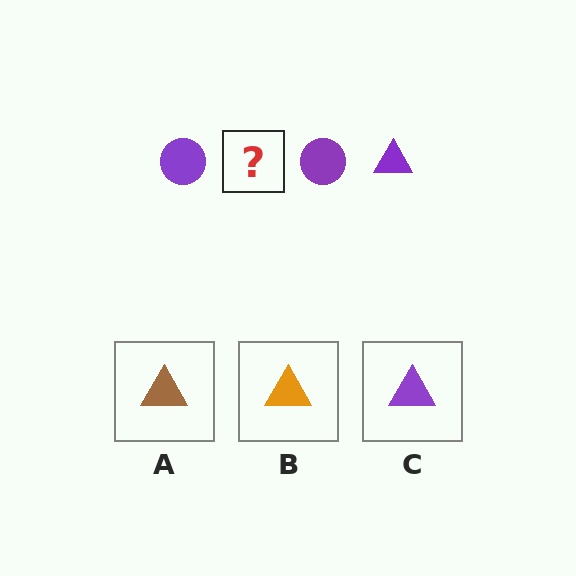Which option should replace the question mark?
Option C.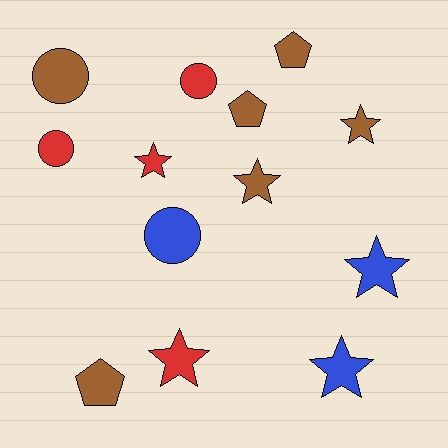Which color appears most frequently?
Brown, with 6 objects.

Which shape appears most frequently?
Star, with 6 objects.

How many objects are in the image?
There are 13 objects.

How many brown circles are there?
There is 1 brown circle.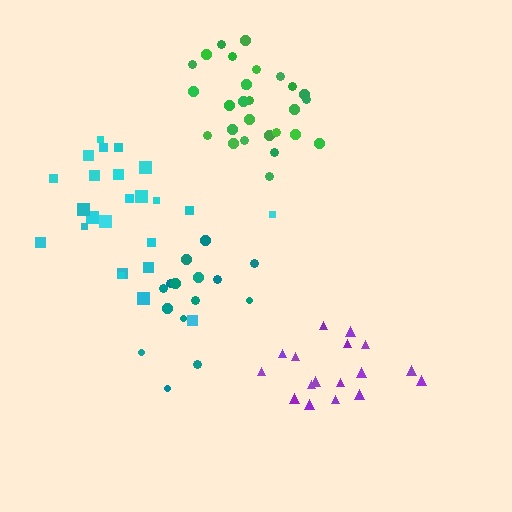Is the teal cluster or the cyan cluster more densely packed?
Cyan.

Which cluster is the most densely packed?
Green.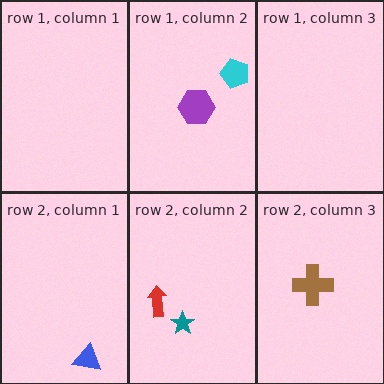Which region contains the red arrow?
The row 2, column 2 region.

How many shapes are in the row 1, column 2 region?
2.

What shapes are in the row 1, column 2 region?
The cyan pentagon, the purple hexagon.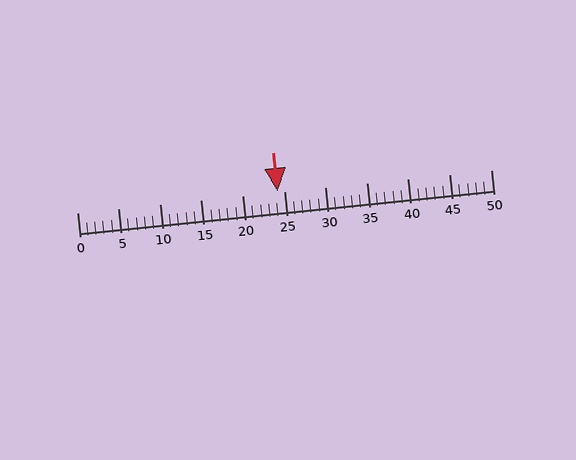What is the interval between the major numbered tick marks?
The major tick marks are spaced 5 units apart.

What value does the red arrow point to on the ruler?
The red arrow points to approximately 24.